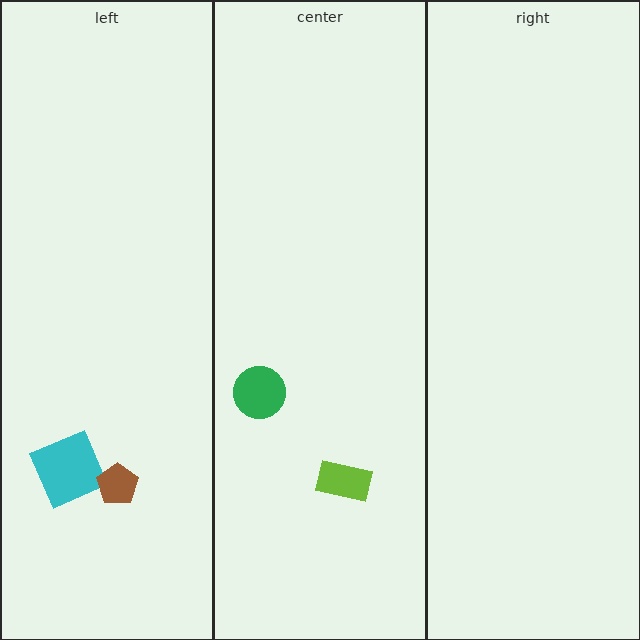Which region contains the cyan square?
The left region.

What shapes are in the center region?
The green circle, the lime rectangle.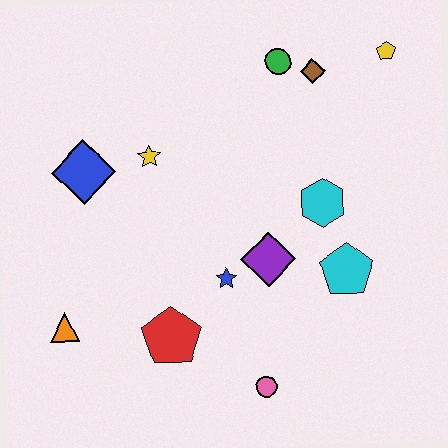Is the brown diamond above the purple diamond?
Yes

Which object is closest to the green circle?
The brown diamond is closest to the green circle.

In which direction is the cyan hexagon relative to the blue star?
The cyan hexagon is to the right of the blue star.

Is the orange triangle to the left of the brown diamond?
Yes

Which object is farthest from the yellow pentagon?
The orange triangle is farthest from the yellow pentagon.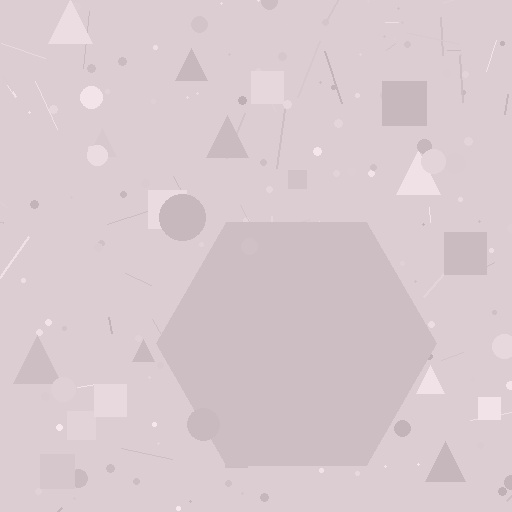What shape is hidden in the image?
A hexagon is hidden in the image.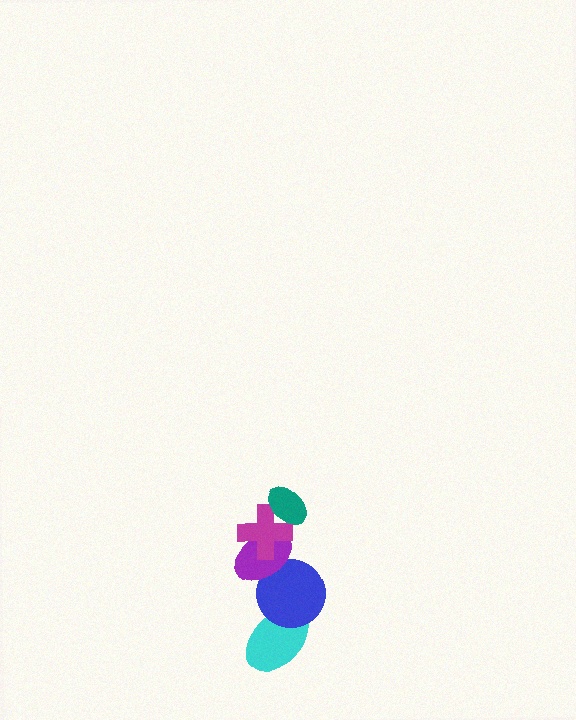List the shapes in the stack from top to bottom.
From top to bottom: the teal ellipse, the magenta cross, the purple ellipse, the blue circle, the cyan ellipse.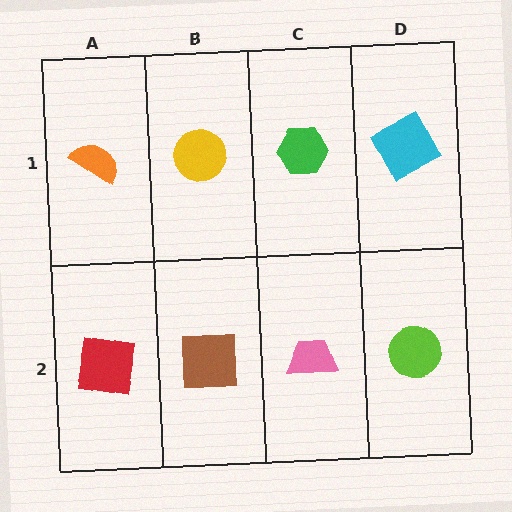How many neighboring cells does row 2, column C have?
3.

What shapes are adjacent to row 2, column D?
A cyan square (row 1, column D), a pink trapezoid (row 2, column C).